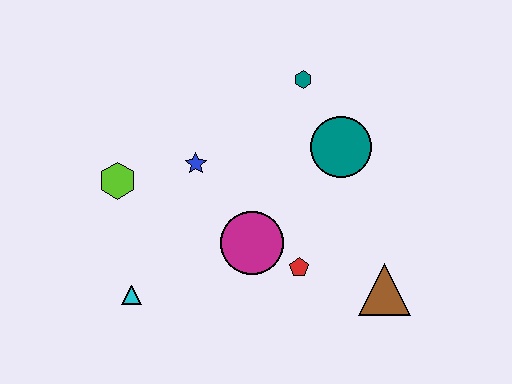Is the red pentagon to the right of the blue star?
Yes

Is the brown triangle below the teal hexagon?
Yes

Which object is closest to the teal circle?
The teal hexagon is closest to the teal circle.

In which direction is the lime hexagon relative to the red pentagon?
The lime hexagon is to the left of the red pentagon.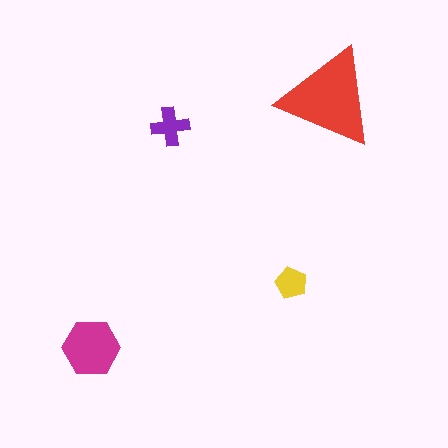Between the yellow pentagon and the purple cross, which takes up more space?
The purple cross.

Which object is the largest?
The red triangle.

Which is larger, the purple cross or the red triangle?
The red triangle.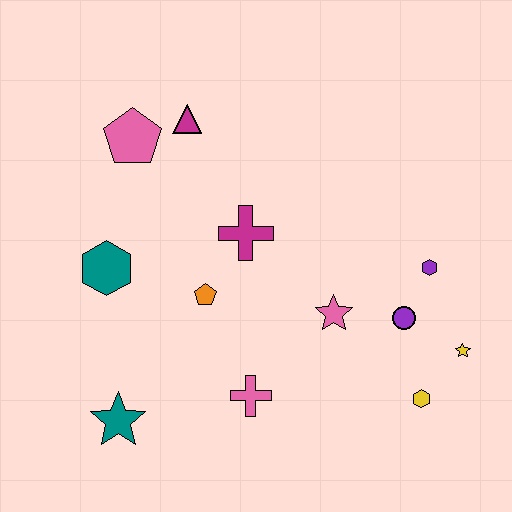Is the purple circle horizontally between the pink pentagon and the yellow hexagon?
Yes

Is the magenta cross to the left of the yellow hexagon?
Yes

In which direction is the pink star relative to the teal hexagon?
The pink star is to the right of the teal hexagon.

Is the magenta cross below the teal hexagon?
No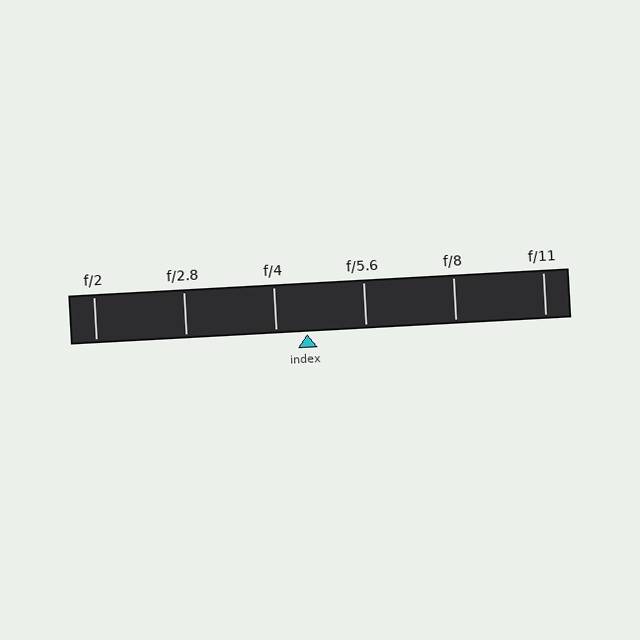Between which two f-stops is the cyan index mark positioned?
The index mark is between f/4 and f/5.6.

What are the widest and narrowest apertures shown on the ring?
The widest aperture shown is f/2 and the narrowest is f/11.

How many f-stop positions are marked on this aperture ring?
There are 6 f-stop positions marked.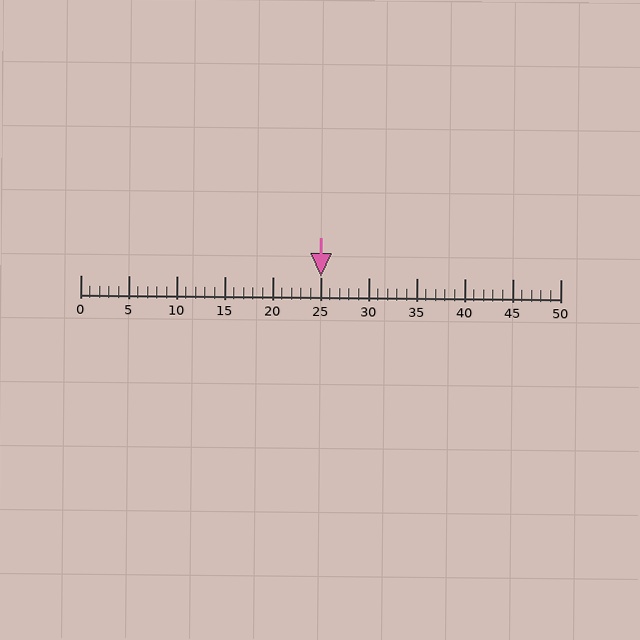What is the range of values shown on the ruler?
The ruler shows values from 0 to 50.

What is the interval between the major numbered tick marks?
The major tick marks are spaced 5 units apart.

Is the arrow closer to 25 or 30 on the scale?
The arrow is closer to 25.